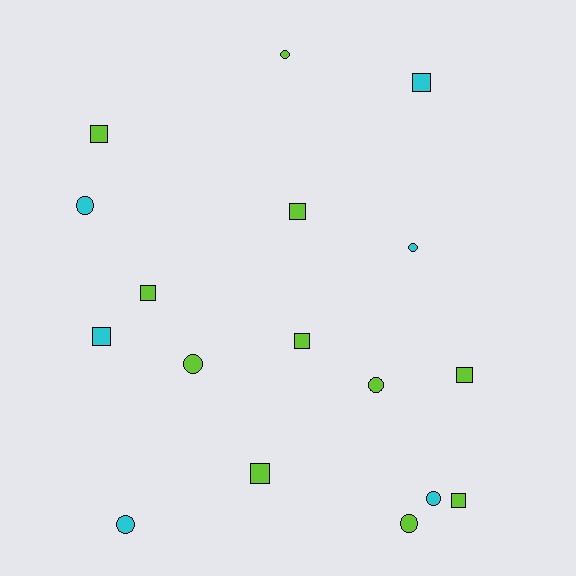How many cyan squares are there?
There are 2 cyan squares.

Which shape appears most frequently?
Square, with 9 objects.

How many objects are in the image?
There are 17 objects.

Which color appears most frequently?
Lime, with 11 objects.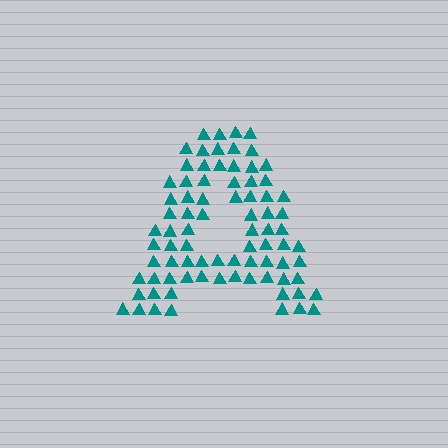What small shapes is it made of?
It is made of small triangles.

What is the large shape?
The large shape is the letter A.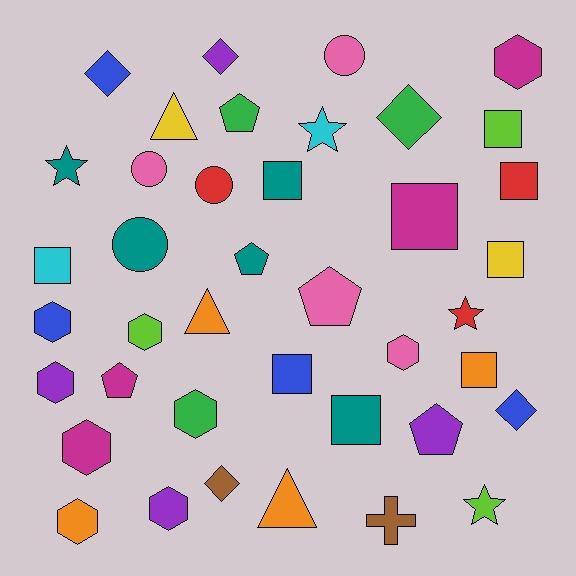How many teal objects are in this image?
There are 5 teal objects.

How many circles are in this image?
There are 4 circles.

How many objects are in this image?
There are 40 objects.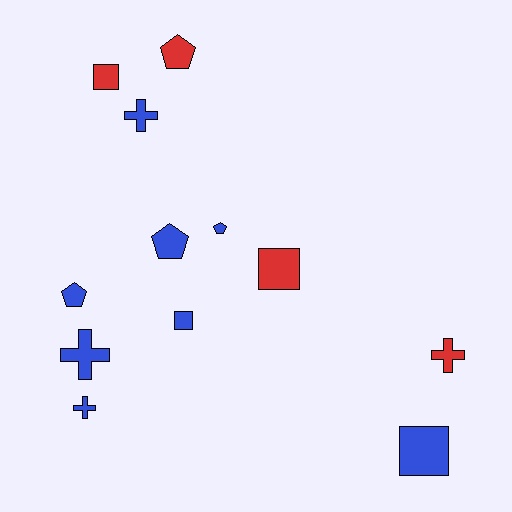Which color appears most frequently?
Blue, with 8 objects.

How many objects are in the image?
There are 12 objects.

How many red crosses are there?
There is 1 red cross.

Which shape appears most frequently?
Pentagon, with 4 objects.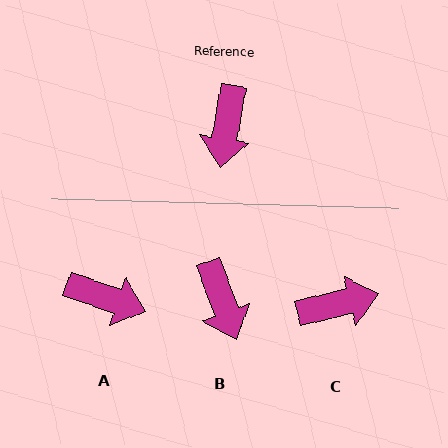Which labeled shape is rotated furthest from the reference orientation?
C, about 114 degrees away.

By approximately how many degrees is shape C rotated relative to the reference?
Approximately 114 degrees counter-clockwise.